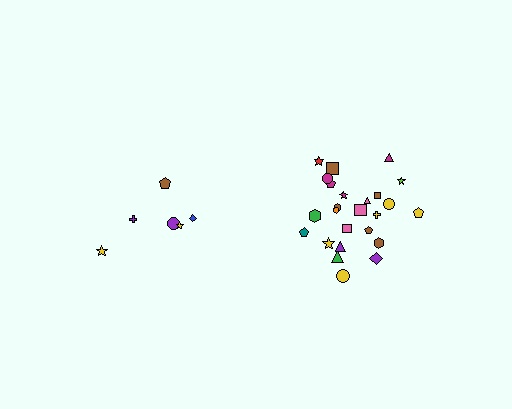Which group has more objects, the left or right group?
The right group.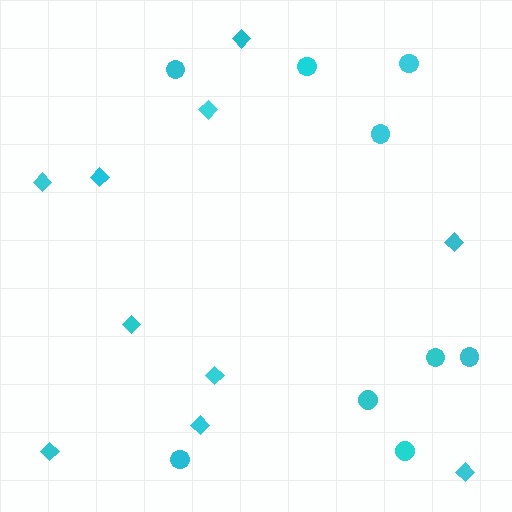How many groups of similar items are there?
There are 2 groups: one group of circles (9) and one group of diamonds (10).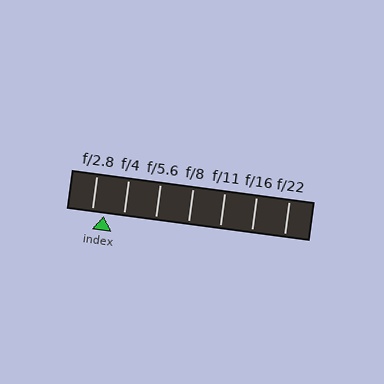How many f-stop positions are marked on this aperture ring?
There are 7 f-stop positions marked.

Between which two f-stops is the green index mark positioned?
The index mark is between f/2.8 and f/4.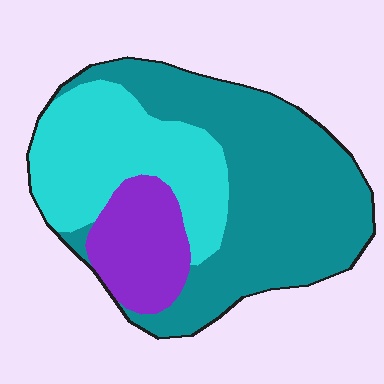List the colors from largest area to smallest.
From largest to smallest: teal, cyan, purple.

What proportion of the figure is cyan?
Cyan covers 31% of the figure.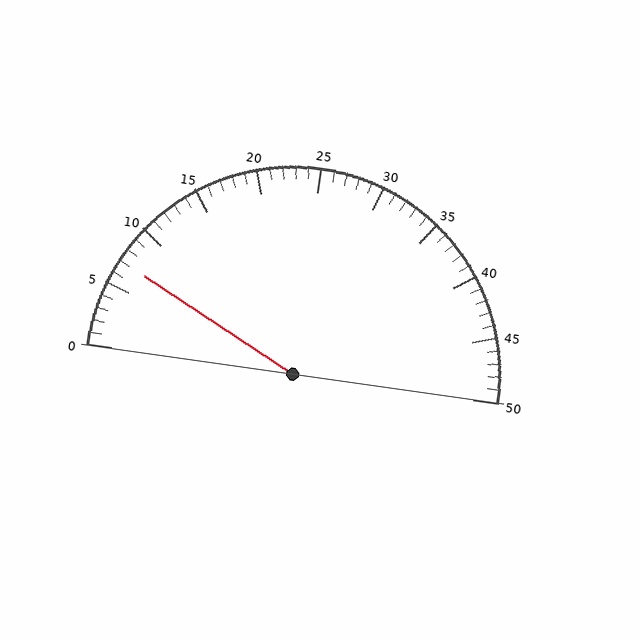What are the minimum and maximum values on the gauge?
The gauge ranges from 0 to 50.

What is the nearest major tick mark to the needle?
The nearest major tick mark is 5.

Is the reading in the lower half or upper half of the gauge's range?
The reading is in the lower half of the range (0 to 50).